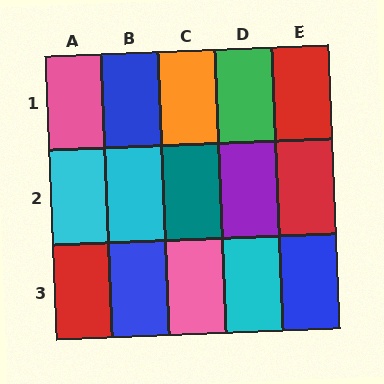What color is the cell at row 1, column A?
Pink.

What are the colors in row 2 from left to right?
Cyan, cyan, teal, purple, red.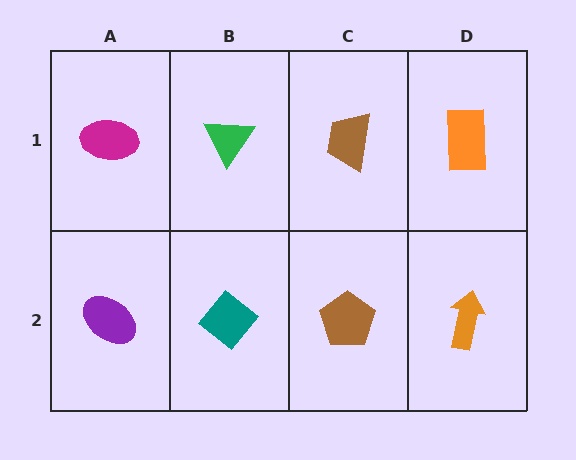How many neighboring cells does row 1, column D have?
2.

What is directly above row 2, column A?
A magenta ellipse.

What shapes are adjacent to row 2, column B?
A green triangle (row 1, column B), a purple ellipse (row 2, column A), a brown pentagon (row 2, column C).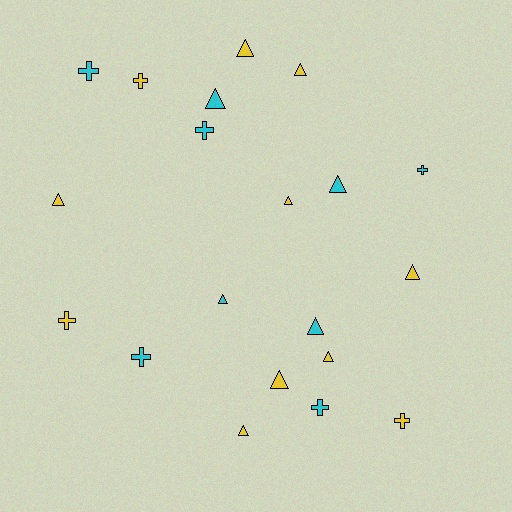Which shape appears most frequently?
Triangle, with 12 objects.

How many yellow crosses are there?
There are 3 yellow crosses.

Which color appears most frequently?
Yellow, with 11 objects.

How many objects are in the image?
There are 20 objects.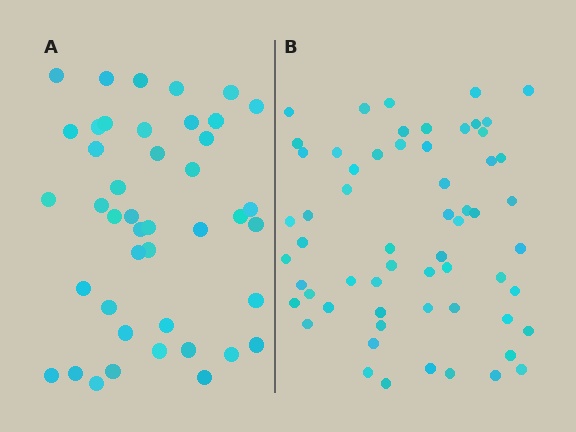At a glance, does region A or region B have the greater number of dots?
Region B (the right region) has more dots.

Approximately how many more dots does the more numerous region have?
Region B has approximately 15 more dots than region A.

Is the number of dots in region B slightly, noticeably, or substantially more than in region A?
Region B has noticeably more, but not dramatically so. The ratio is roughly 1.4 to 1.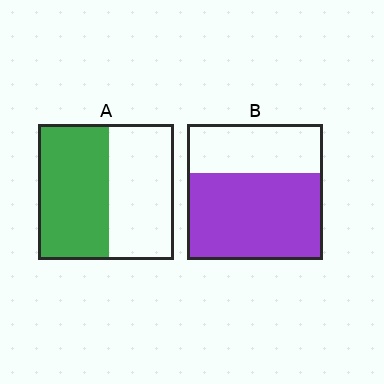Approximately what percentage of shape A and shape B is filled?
A is approximately 50% and B is approximately 65%.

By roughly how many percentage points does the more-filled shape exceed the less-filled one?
By roughly 10 percentage points (B over A).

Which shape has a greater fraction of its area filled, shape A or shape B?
Shape B.